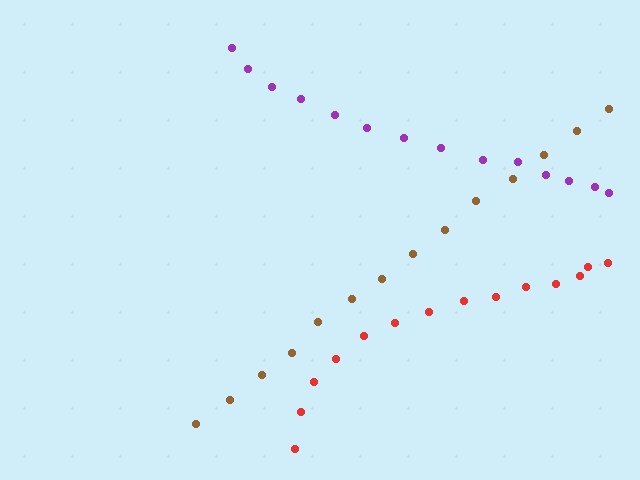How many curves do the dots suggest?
There are 3 distinct paths.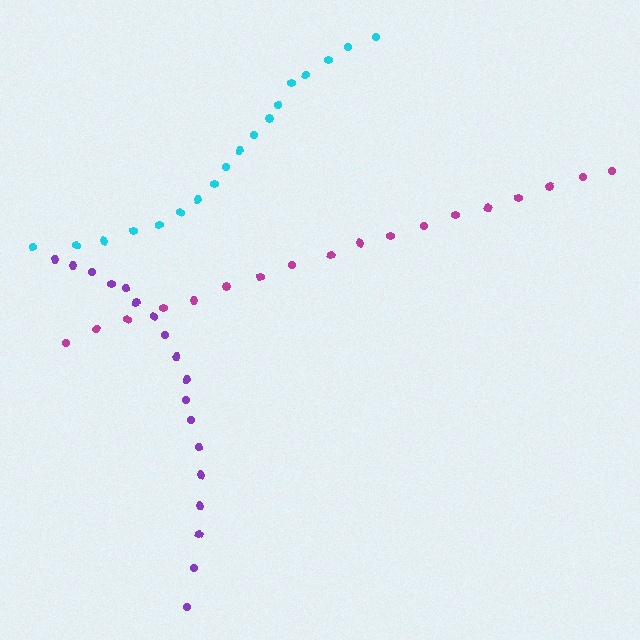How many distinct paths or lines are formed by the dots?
There are 3 distinct paths.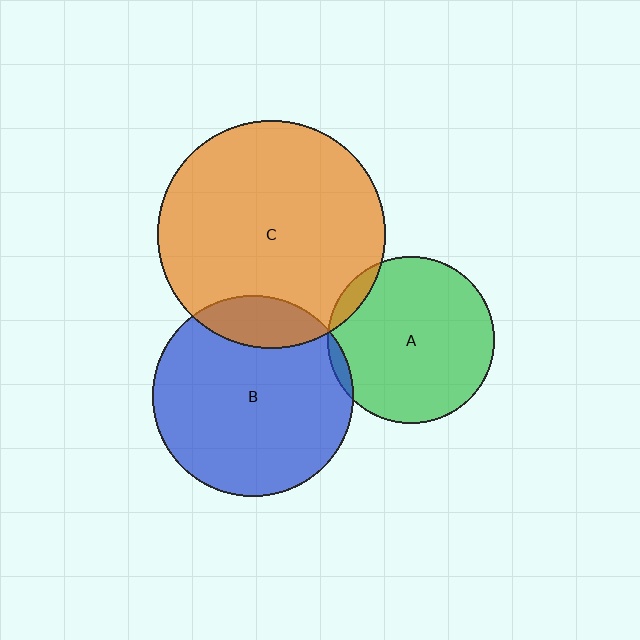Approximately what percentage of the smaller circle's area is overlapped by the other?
Approximately 15%.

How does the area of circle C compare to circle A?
Approximately 1.9 times.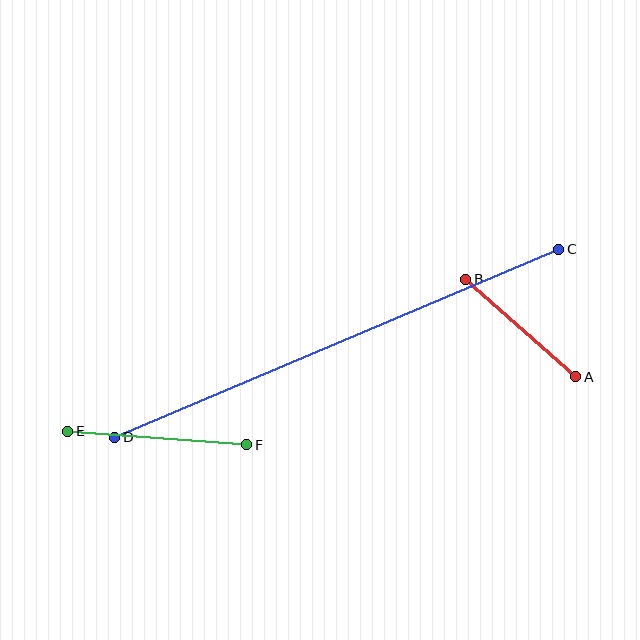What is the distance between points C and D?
The distance is approximately 482 pixels.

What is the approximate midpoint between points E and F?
The midpoint is at approximately (157, 438) pixels.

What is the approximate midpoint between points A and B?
The midpoint is at approximately (521, 328) pixels.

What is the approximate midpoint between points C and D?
The midpoint is at approximately (337, 343) pixels.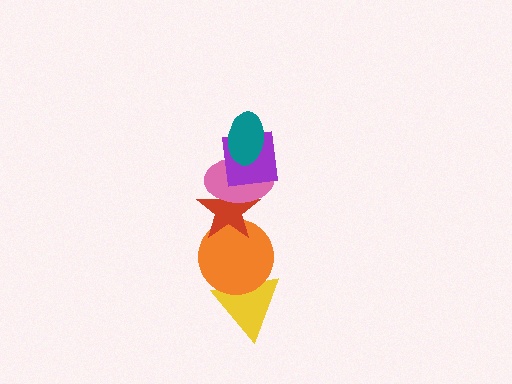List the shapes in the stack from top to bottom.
From top to bottom: the teal ellipse, the purple square, the pink ellipse, the red star, the orange circle, the yellow triangle.